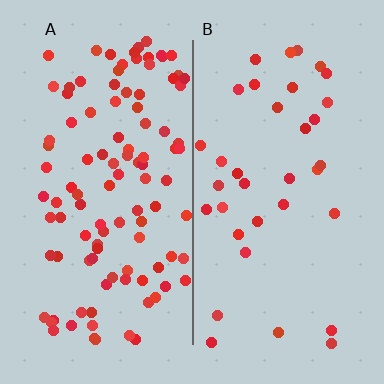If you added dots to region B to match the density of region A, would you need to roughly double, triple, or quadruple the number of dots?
Approximately triple.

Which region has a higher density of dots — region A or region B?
A (the left).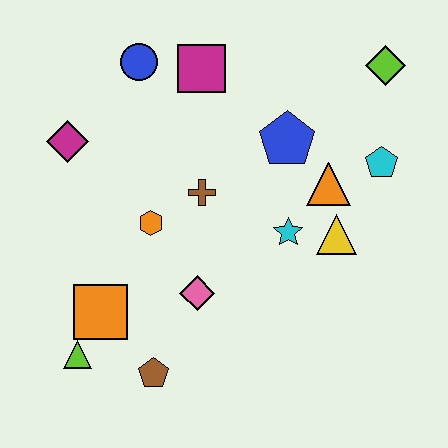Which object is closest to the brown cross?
The orange hexagon is closest to the brown cross.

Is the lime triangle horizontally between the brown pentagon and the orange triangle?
No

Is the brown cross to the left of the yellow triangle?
Yes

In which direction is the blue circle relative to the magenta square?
The blue circle is to the left of the magenta square.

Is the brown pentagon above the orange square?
No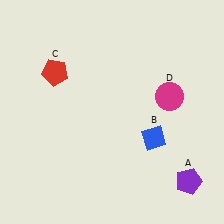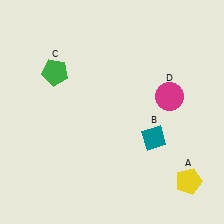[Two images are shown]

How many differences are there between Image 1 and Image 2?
There are 3 differences between the two images.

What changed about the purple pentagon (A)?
In Image 1, A is purple. In Image 2, it changed to yellow.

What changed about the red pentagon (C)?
In Image 1, C is red. In Image 2, it changed to green.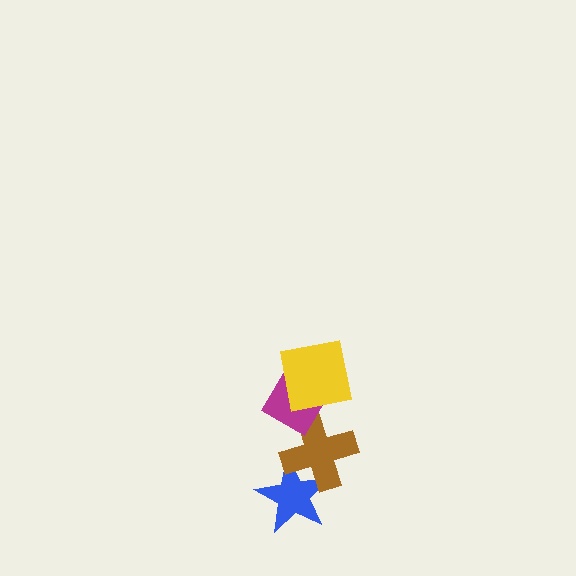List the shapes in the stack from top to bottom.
From top to bottom: the yellow square, the magenta diamond, the brown cross, the blue star.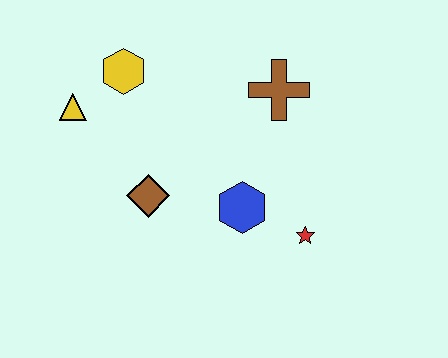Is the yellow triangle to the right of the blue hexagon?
No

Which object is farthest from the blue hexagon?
The yellow triangle is farthest from the blue hexagon.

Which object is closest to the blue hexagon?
The red star is closest to the blue hexagon.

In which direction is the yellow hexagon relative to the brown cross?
The yellow hexagon is to the left of the brown cross.